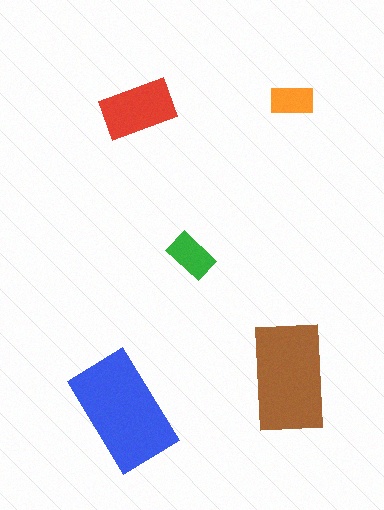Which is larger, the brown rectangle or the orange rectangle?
The brown one.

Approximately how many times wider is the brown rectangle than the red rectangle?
About 1.5 times wider.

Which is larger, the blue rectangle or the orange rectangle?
The blue one.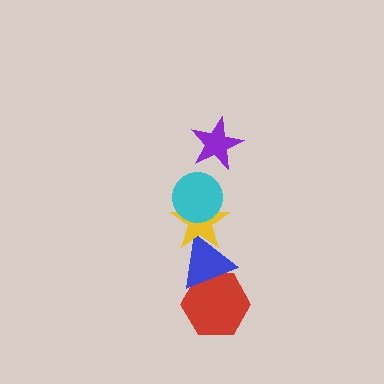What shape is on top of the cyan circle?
The purple star is on top of the cyan circle.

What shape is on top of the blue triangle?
The yellow star is on top of the blue triangle.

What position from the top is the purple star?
The purple star is 1st from the top.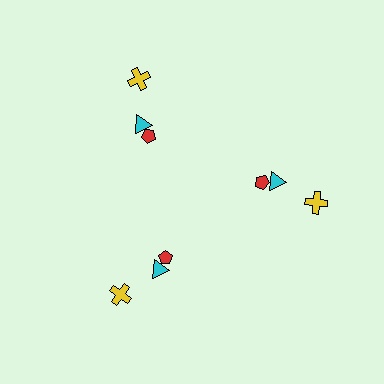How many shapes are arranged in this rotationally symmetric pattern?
There are 9 shapes, arranged in 3 groups of 3.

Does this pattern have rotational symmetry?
Yes, this pattern has 3-fold rotational symmetry. It looks the same after rotating 120 degrees around the center.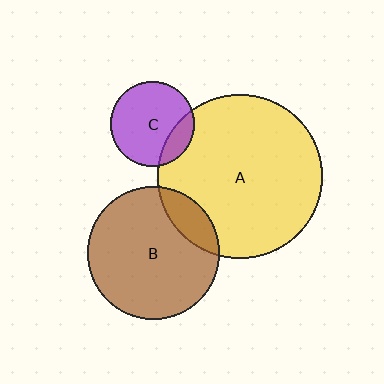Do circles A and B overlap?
Yes.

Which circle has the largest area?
Circle A (yellow).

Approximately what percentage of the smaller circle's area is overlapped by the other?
Approximately 15%.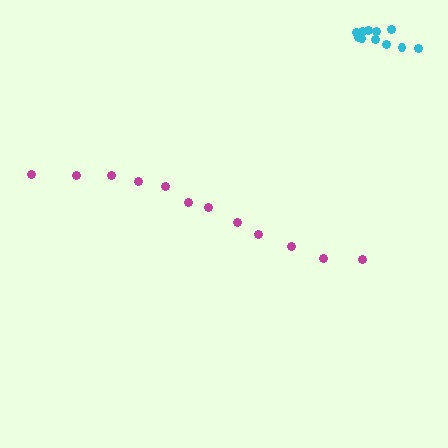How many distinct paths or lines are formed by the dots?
There are 2 distinct paths.